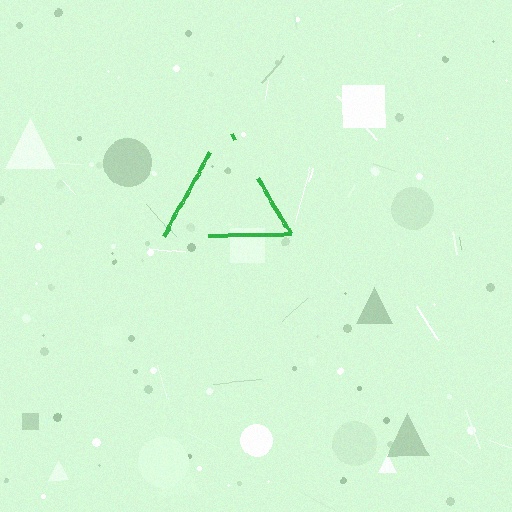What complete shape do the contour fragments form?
The contour fragments form a triangle.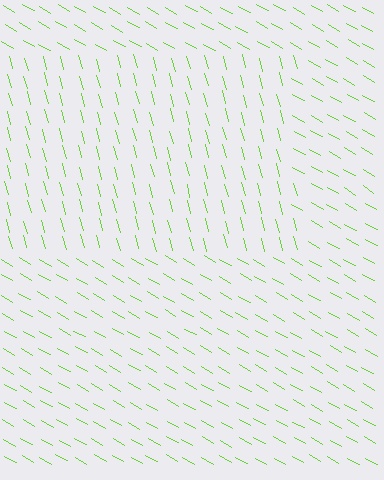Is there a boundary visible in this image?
Yes, there is a texture boundary formed by a change in line orientation.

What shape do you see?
I see a rectangle.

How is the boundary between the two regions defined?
The boundary is defined purely by a change in line orientation (approximately 45 degrees difference). All lines are the same color and thickness.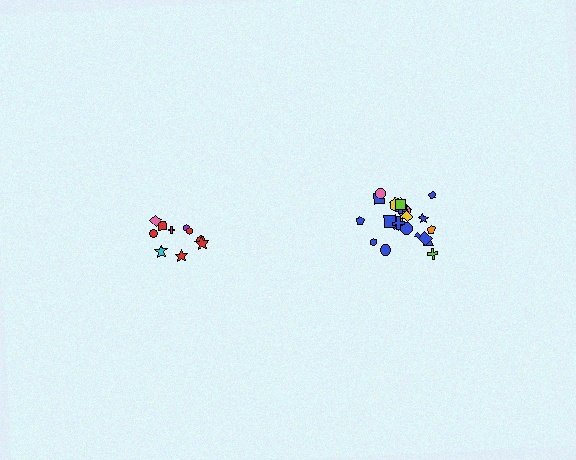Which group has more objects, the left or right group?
The right group.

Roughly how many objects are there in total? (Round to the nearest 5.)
Roughly 35 objects in total.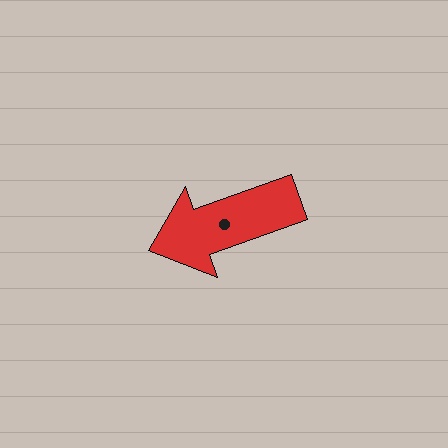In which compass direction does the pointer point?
West.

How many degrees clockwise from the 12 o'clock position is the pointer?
Approximately 251 degrees.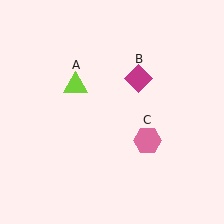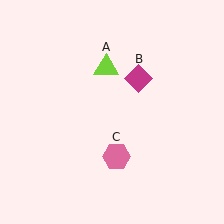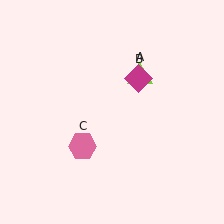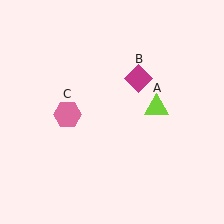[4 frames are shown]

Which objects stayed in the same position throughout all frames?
Magenta diamond (object B) remained stationary.